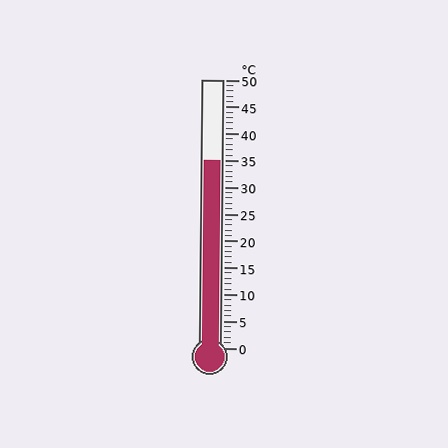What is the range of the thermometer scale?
The thermometer scale ranges from 0°C to 50°C.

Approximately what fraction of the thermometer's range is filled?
The thermometer is filled to approximately 70% of its range.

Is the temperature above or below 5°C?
The temperature is above 5°C.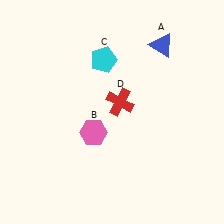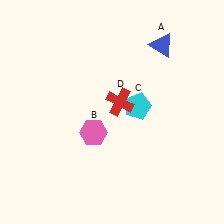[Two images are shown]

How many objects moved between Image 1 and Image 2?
1 object moved between the two images.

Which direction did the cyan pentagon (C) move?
The cyan pentagon (C) moved down.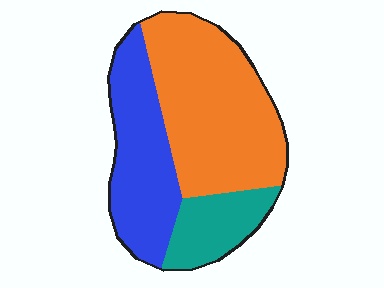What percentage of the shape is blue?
Blue covers about 35% of the shape.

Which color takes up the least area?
Teal, at roughly 15%.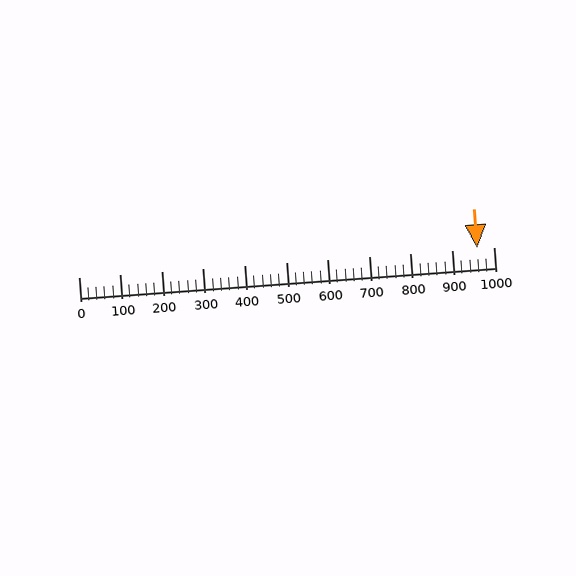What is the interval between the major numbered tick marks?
The major tick marks are spaced 100 units apart.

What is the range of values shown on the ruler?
The ruler shows values from 0 to 1000.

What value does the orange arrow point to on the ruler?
The orange arrow points to approximately 960.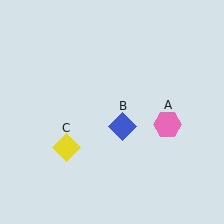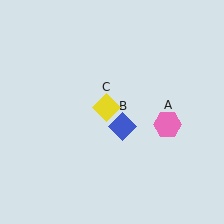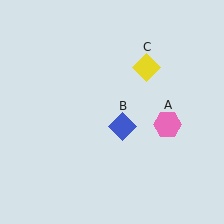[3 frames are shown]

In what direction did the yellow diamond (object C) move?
The yellow diamond (object C) moved up and to the right.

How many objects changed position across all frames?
1 object changed position: yellow diamond (object C).